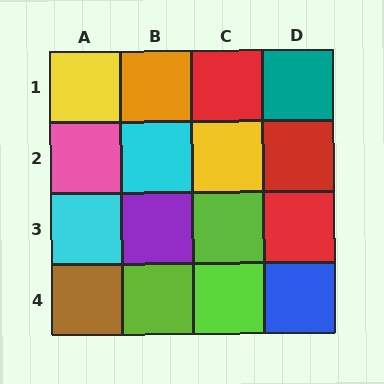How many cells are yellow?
2 cells are yellow.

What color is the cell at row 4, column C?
Lime.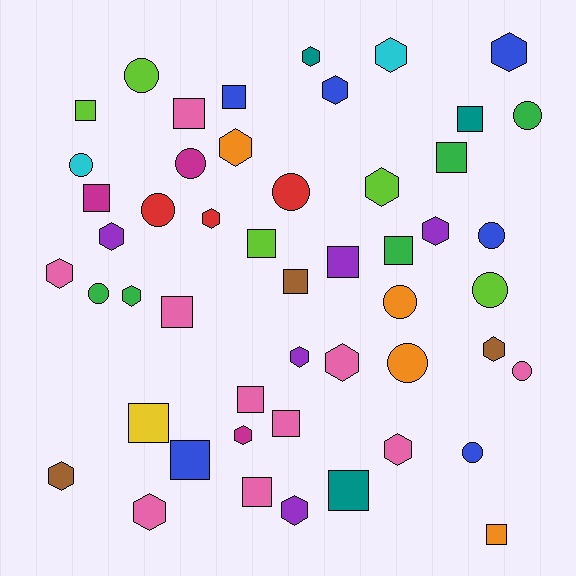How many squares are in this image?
There are 18 squares.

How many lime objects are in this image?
There are 5 lime objects.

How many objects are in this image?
There are 50 objects.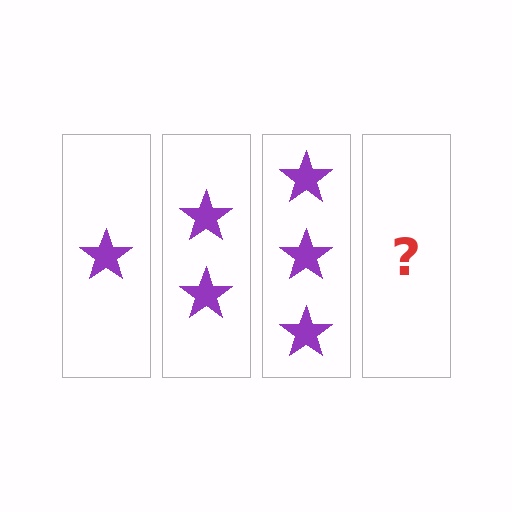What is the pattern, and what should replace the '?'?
The pattern is that each step adds one more star. The '?' should be 4 stars.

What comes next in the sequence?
The next element should be 4 stars.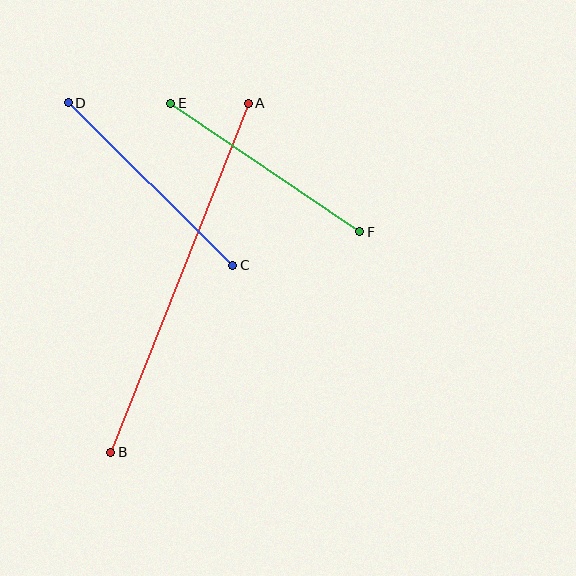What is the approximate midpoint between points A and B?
The midpoint is at approximately (180, 278) pixels.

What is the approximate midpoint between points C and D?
The midpoint is at approximately (151, 184) pixels.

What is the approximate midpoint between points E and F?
The midpoint is at approximately (265, 167) pixels.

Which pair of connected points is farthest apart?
Points A and B are farthest apart.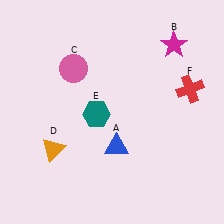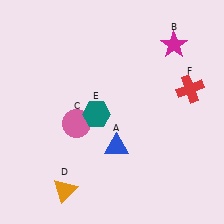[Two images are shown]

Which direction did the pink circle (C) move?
The pink circle (C) moved down.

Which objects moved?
The objects that moved are: the pink circle (C), the orange triangle (D).